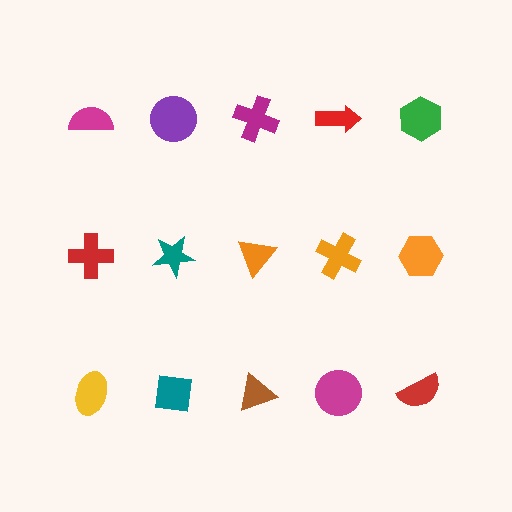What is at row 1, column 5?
A green hexagon.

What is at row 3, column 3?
A brown triangle.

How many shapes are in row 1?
5 shapes.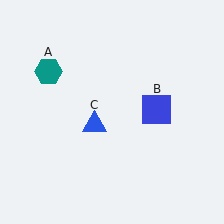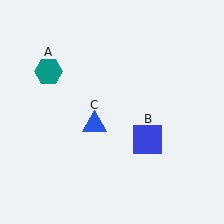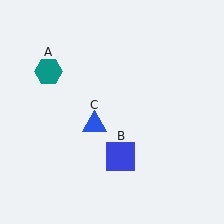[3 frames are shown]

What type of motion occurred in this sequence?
The blue square (object B) rotated clockwise around the center of the scene.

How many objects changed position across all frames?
1 object changed position: blue square (object B).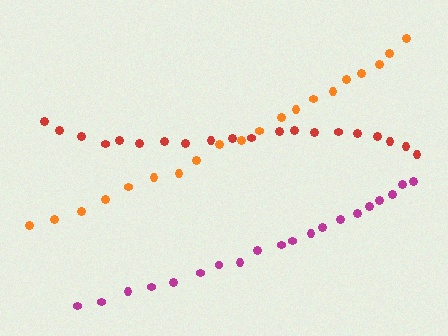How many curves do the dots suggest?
There are 3 distinct paths.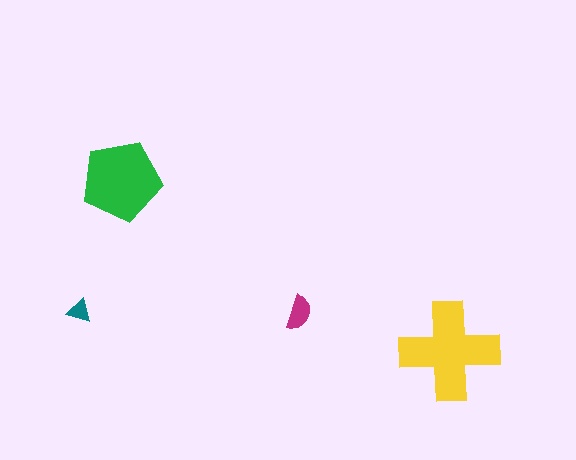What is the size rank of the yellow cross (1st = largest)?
1st.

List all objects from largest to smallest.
The yellow cross, the green pentagon, the magenta semicircle, the teal triangle.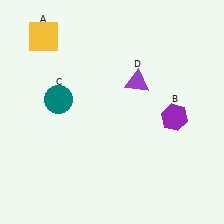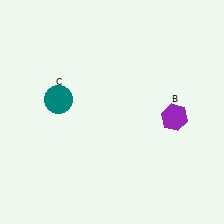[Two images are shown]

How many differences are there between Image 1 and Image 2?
There are 2 differences between the two images.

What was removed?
The yellow square (A), the purple triangle (D) were removed in Image 2.